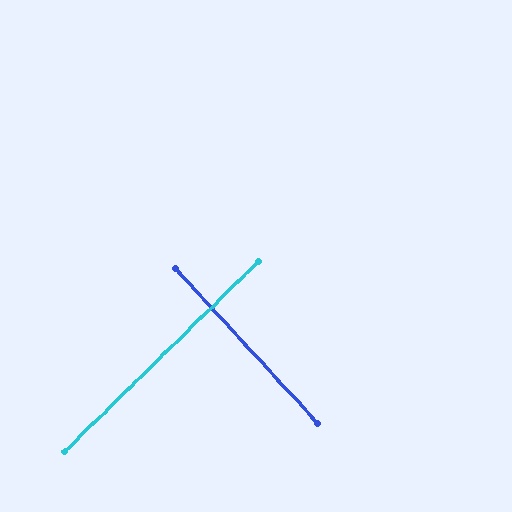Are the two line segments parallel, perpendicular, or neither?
Perpendicular — they meet at approximately 88°.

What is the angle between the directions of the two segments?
Approximately 88 degrees.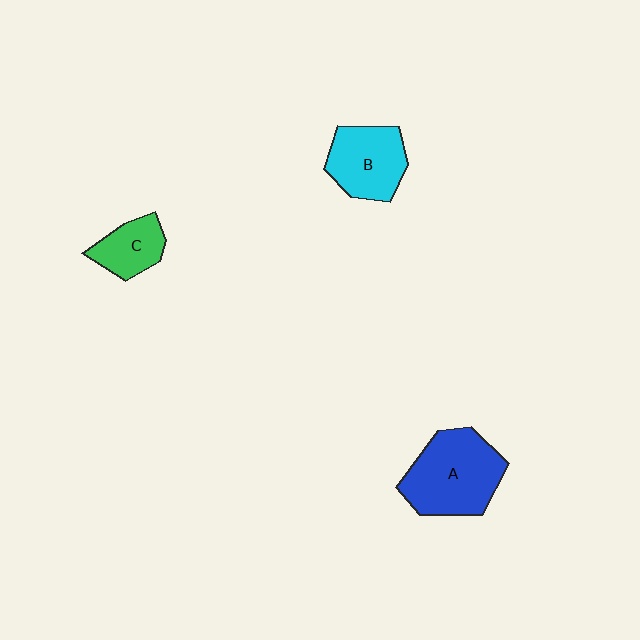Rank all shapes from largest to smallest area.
From largest to smallest: A (blue), B (cyan), C (green).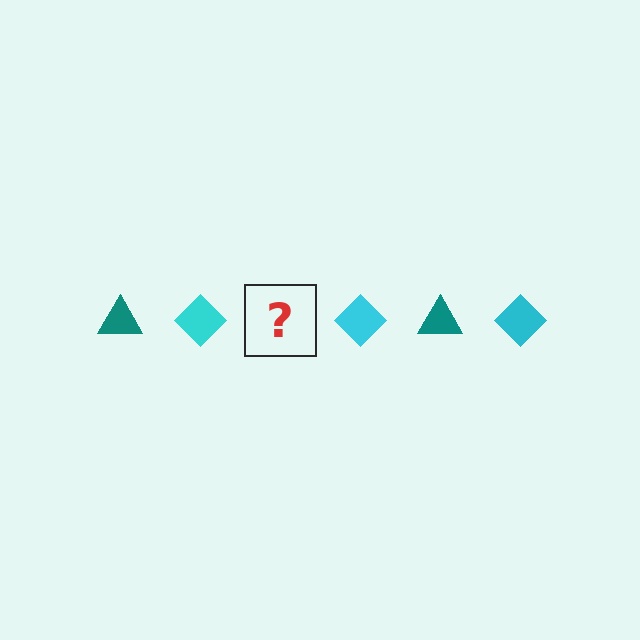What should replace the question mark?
The question mark should be replaced with a teal triangle.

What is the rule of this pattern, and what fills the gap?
The rule is that the pattern alternates between teal triangle and cyan diamond. The gap should be filled with a teal triangle.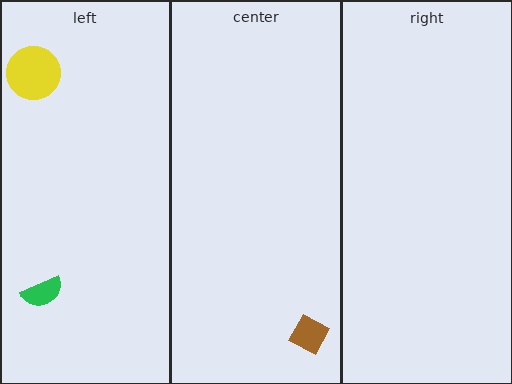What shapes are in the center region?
The brown diamond.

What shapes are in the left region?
The yellow circle, the green semicircle.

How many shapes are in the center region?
1.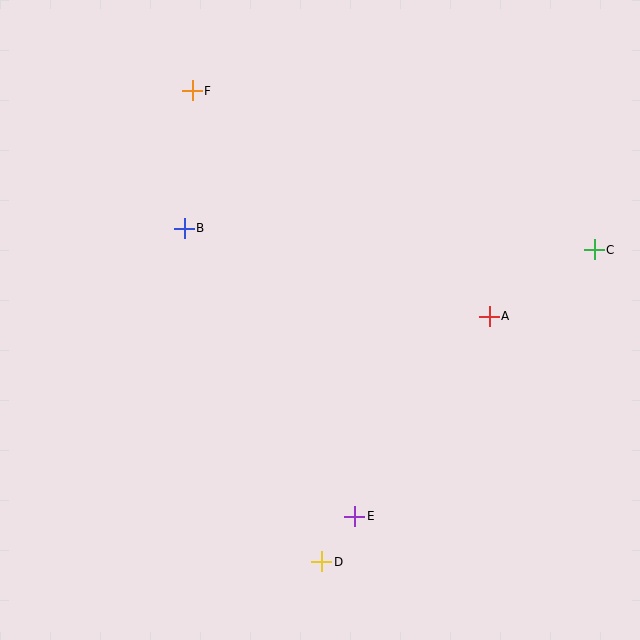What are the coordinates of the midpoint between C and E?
The midpoint between C and E is at (474, 383).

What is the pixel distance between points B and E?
The distance between B and E is 335 pixels.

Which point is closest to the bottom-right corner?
Point E is closest to the bottom-right corner.